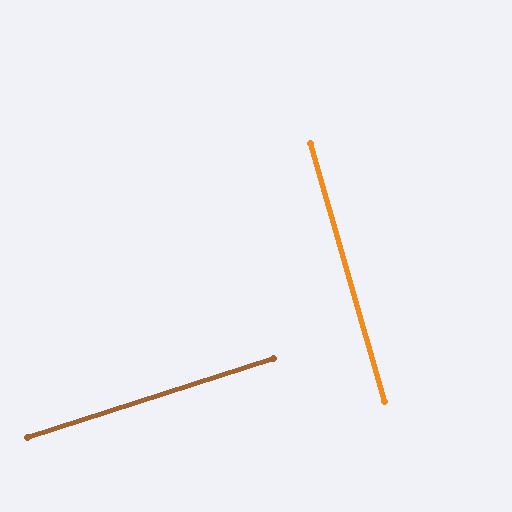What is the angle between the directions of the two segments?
Approximately 88 degrees.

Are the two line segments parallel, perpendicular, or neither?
Perpendicular — they meet at approximately 88°.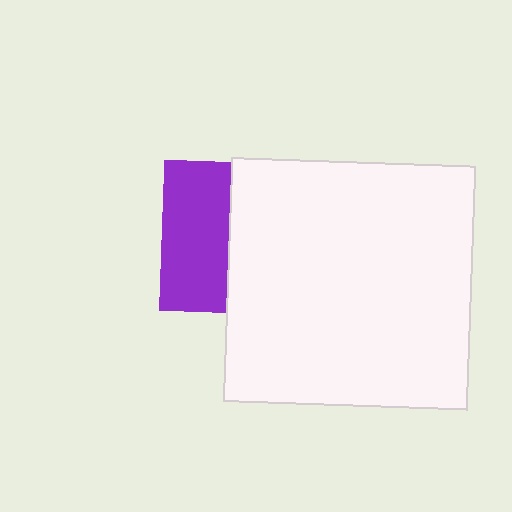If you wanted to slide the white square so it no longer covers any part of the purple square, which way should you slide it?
Slide it right — that is the most direct way to separate the two shapes.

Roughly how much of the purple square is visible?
A small part of it is visible (roughly 44%).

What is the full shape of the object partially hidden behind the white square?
The partially hidden object is a purple square.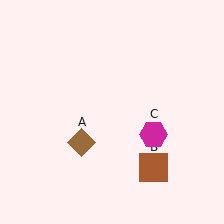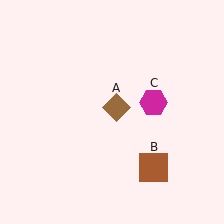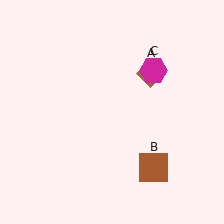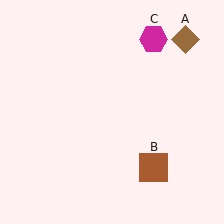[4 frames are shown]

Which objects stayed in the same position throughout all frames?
Brown square (object B) remained stationary.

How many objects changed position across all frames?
2 objects changed position: brown diamond (object A), magenta hexagon (object C).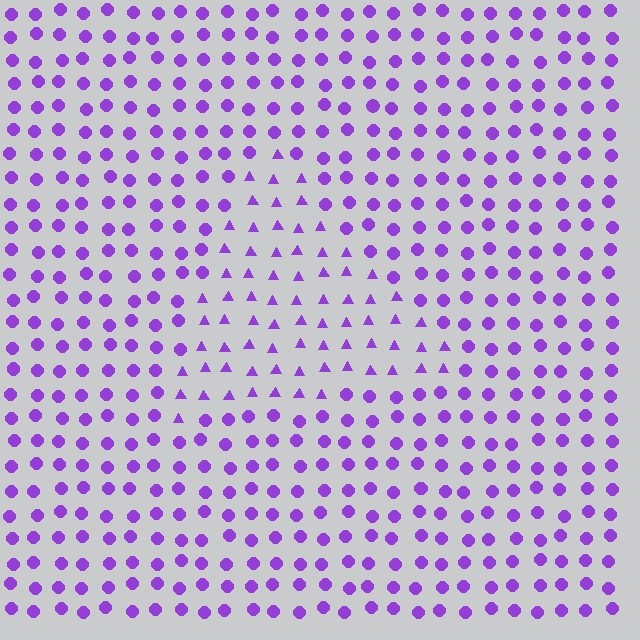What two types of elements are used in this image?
The image uses triangles inside the triangle region and circles outside it.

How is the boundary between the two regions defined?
The boundary is defined by a change in element shape: triangles inside vs. circles outside. All elements share the same color and spacing.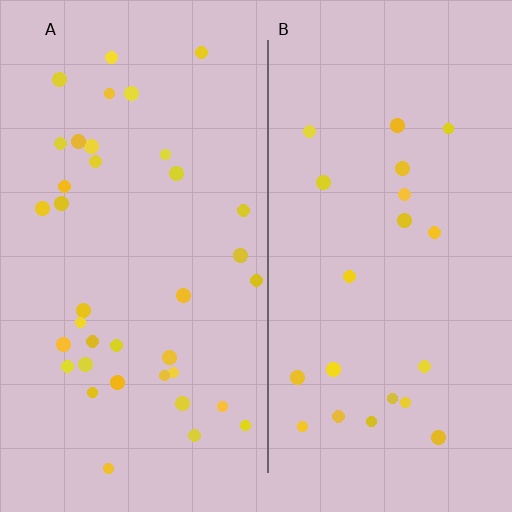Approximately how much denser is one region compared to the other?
Approximately 1.7× — region A over region B.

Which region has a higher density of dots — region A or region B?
A (the left).